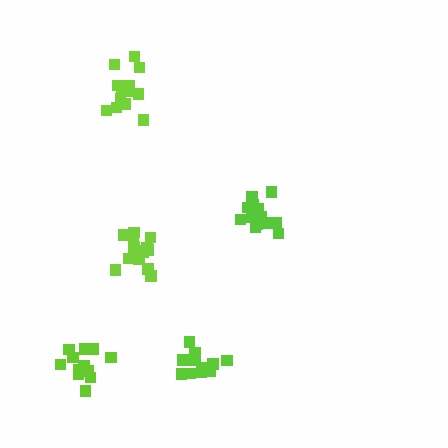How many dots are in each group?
Group 1: 14 dots, Group 2: 14 dots, Group 3: 12 dots, Group 4: 13 dots, Group 5: 13 dots (66 total).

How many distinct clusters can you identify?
There are 5 distinct clusters.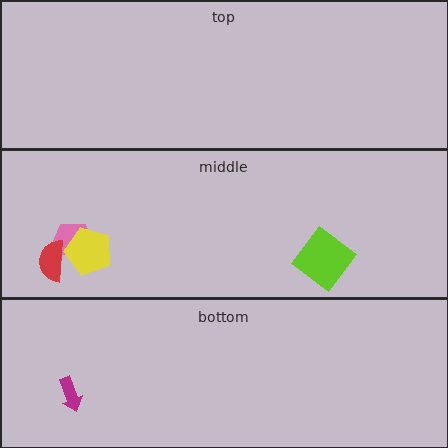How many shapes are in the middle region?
4.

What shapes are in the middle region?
The lime diamond, the pink trapezoid, the yellow pentagon, the red semicircle.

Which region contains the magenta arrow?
The bottom region.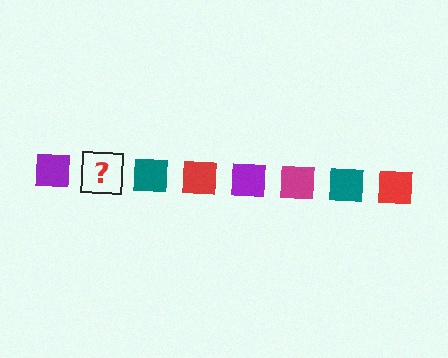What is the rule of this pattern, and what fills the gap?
The rule is that the pattern cycles through purple, magenta, teal, red squares. The gap should be filled with a magenta square.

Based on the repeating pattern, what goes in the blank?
The blank should be a magenta square.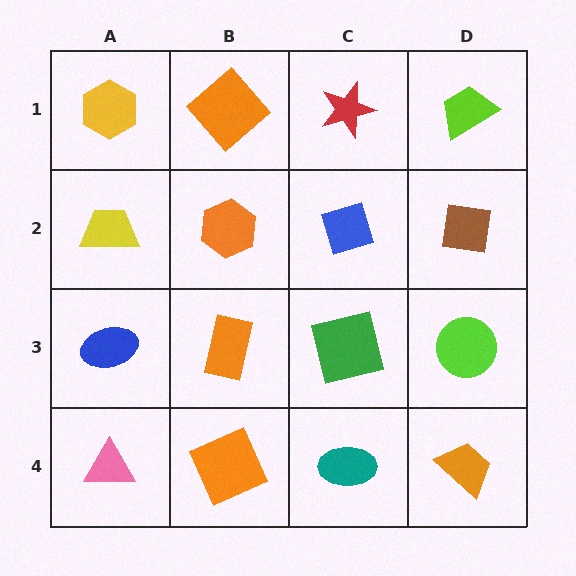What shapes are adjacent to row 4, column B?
An orange rectangle (row 3, column B), a pink triangle (row 4, column A), a teal ellipse (row 4, column C).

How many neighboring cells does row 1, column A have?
2.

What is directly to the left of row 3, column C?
An orange rectangle.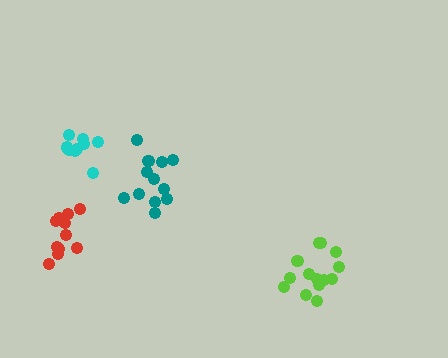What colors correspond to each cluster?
The clusters are colored: teal, lime, cyan, red.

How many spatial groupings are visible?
There are 4 spatial groupings.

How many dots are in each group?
Group 1: 12 dots, Group 2: 14 dots, Group 3: 9 dots, Group 4: 11 dots (46 total).